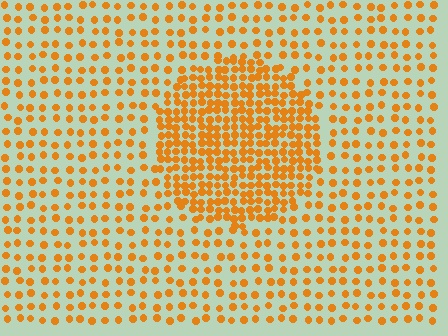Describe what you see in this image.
The image contains small orange elements arranged at two different densities. A circle-shaped region is visible where the elements are more densely packed than the surrounding area.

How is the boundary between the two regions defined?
The boundary is defined by a change in element density (approximately 2.3x ratio). All elements are the same color, size, and shape.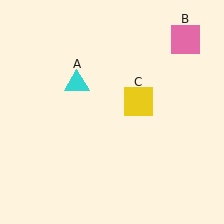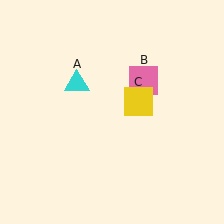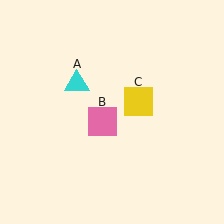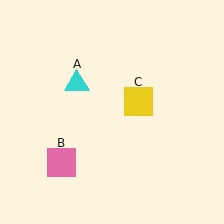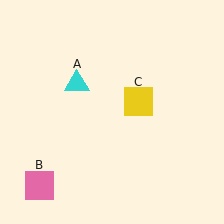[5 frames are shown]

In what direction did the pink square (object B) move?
The pink square (object B) moved down and to the left.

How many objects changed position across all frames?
1 object changed position: pink square (object B).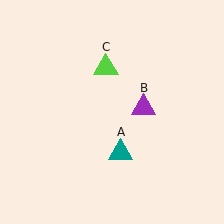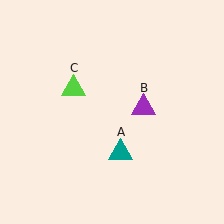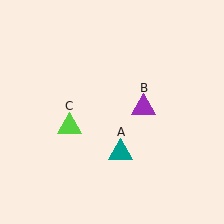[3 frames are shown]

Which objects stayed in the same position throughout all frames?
Teal triangle (object A) and purple triangle (object B) remained stationary.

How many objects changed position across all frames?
1 object changed position: lime triangle (object C).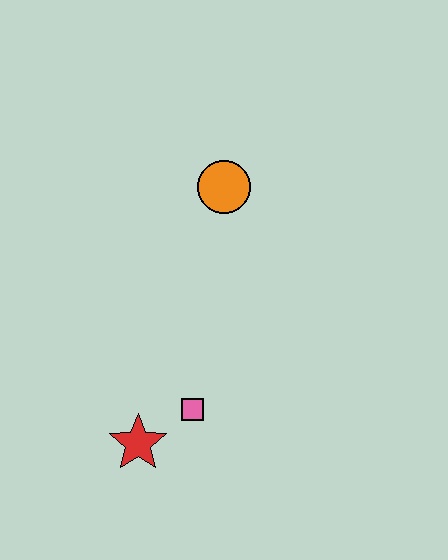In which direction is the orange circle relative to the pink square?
The orange circle is above the pink square.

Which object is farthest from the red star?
The orange circle is farthest from the red star.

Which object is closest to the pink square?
The red star is closest to the pink square.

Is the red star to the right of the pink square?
No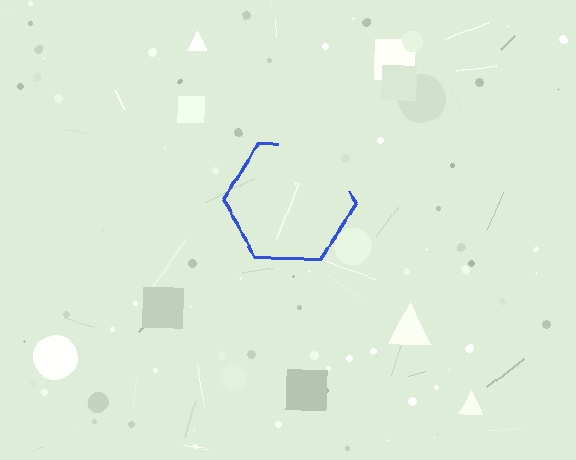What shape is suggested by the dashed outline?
The dashed outline suggests a hexagon.